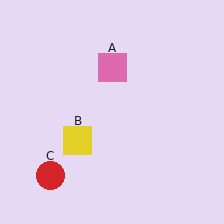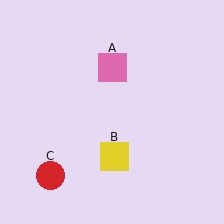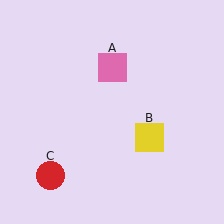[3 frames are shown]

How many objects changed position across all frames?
1 object changed position: yellow square (object B).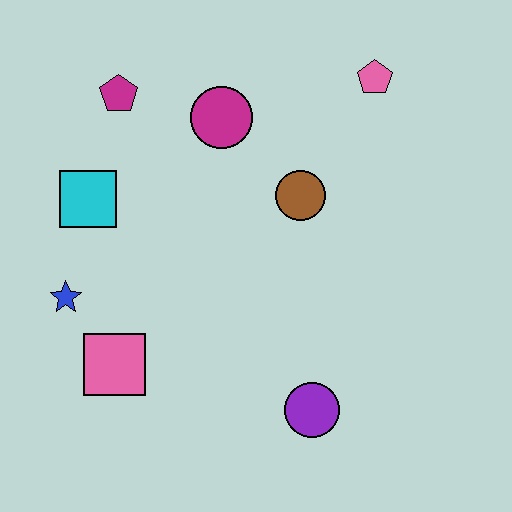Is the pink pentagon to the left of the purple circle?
No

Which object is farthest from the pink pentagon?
The pink square is farthest from the pink pentagon.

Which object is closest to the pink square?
The blue star is closest to the pink square.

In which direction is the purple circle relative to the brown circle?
The purple circle is below the brown circle.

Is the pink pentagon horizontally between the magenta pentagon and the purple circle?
No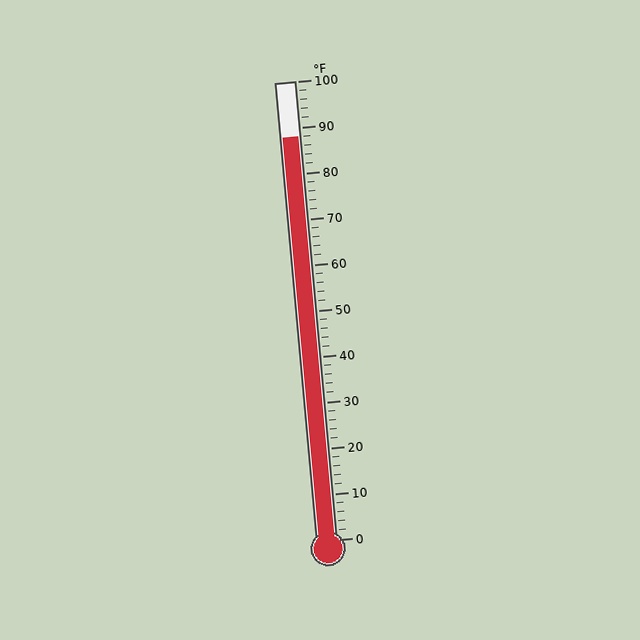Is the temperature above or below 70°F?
The temperature is above 70°F.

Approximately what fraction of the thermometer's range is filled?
The thermometer is filled to approximately 90% of its range.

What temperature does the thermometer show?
The thermometer shows approximately 88°F.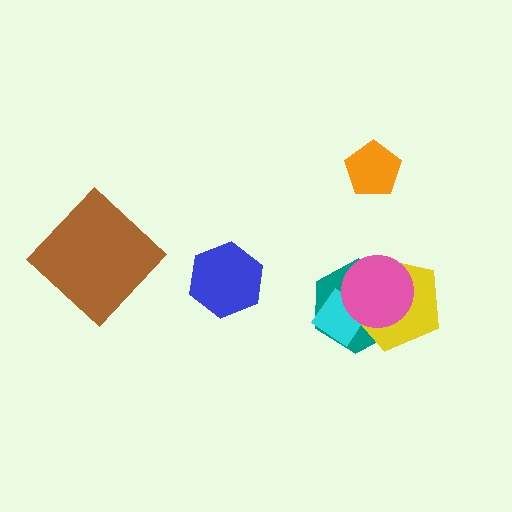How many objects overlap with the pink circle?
3 objects overlap with the pink circle.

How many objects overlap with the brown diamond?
0 objects overlap with the brown diamond.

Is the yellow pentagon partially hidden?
Yes, it is partially covered by another shape.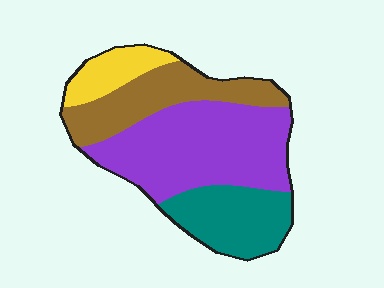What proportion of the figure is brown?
Brown takes up about one quarter (1/4) of the figure.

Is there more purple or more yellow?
Purple.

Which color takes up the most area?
Purple, at roughly 45%.